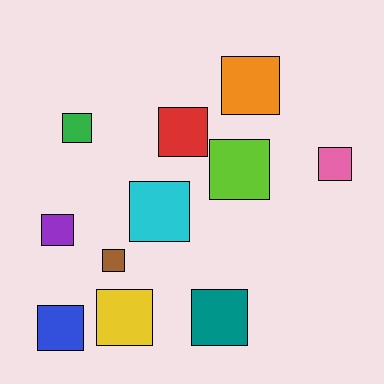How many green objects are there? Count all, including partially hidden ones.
There is 1 green object.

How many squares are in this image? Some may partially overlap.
There are 11 squares.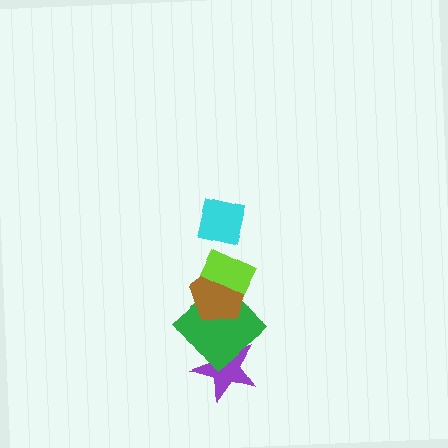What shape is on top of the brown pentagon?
The lime rectangle is on top of the brown pentagon.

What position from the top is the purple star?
The purple star is 5th from the top.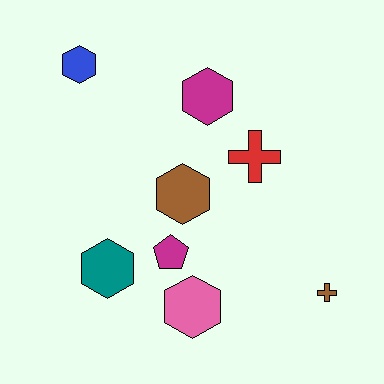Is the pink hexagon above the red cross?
No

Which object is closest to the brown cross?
The pink hexagon is closest to the brown cross.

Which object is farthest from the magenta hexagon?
The brown cross is farthest from the magenta hexagon.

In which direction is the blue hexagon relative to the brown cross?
The blue hexagon is to the left of the brown cross.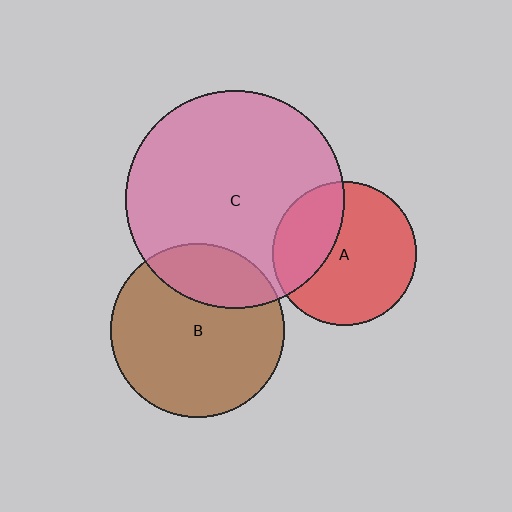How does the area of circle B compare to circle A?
Approximately 1.5 times.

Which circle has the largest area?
Circle C (pink).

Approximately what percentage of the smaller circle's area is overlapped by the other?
Approximately 25%.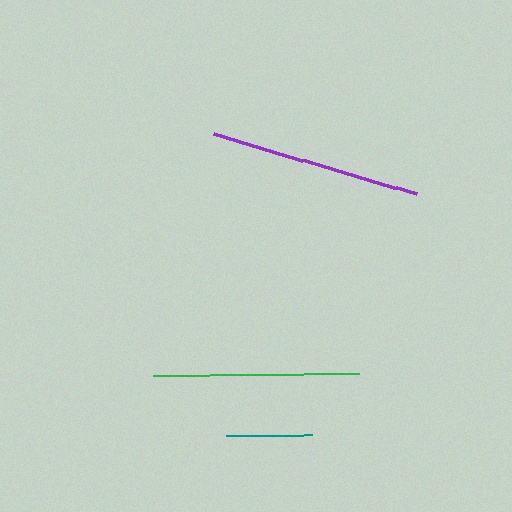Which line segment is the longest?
The purple line is the longest at approximately 212 pixels.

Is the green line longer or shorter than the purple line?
The purple line is longer than the green line.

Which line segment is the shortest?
The teal line is the shortest at approximately 86 pixels.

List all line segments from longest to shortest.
From longest to shortest: purple, green, teal.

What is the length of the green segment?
The green segment is approximately 206 pixels long.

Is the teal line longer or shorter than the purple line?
The purple line is longer than the teal line.